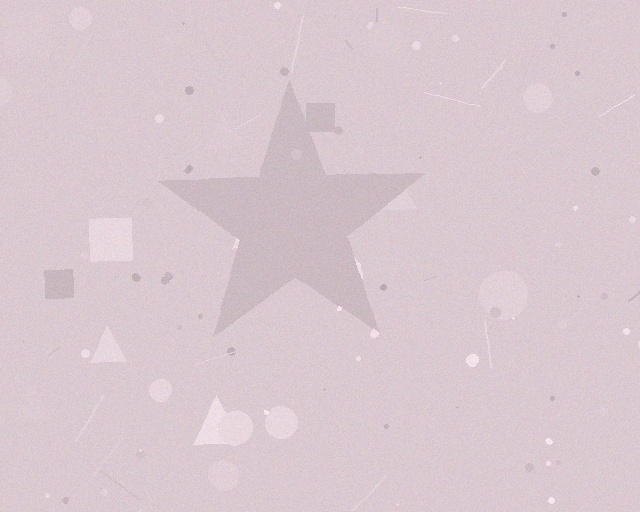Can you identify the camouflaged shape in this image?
The camouflaged shape is a star.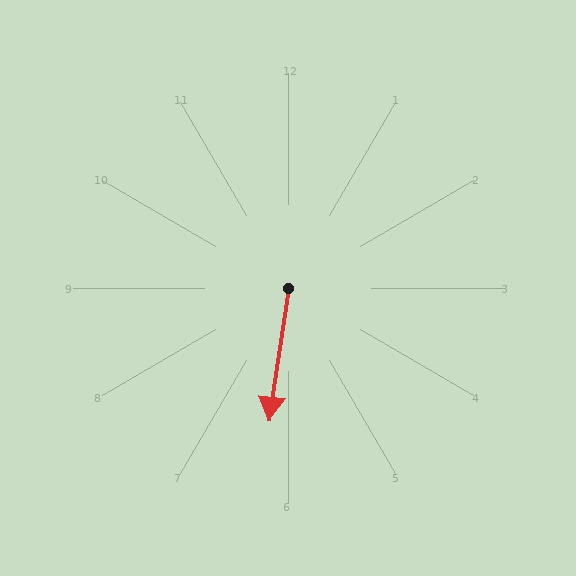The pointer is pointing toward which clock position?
Roughly 6 o'clock.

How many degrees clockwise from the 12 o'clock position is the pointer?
Approximately 188 degrees.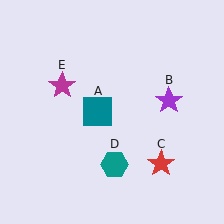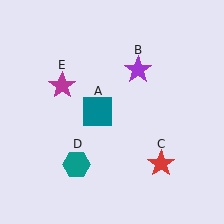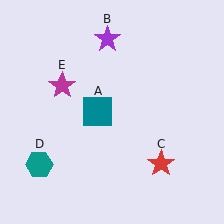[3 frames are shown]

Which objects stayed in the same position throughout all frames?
Teal square (object A) and red star (object C) and magenta star (object E) remained stationary.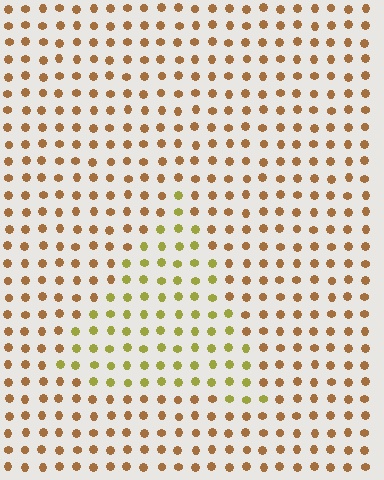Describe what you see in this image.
The image is filled with small brown elements in a uniform arrangement. A triangle-shaped region is visible where the elements are tinted to a slightly different hue, forming a subtle color boundary.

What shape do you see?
I see a triangle.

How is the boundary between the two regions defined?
The boundary is defined purely by a slight shift in hue (about 38 degrees). Spacing, size, and orientation are identical on both sides.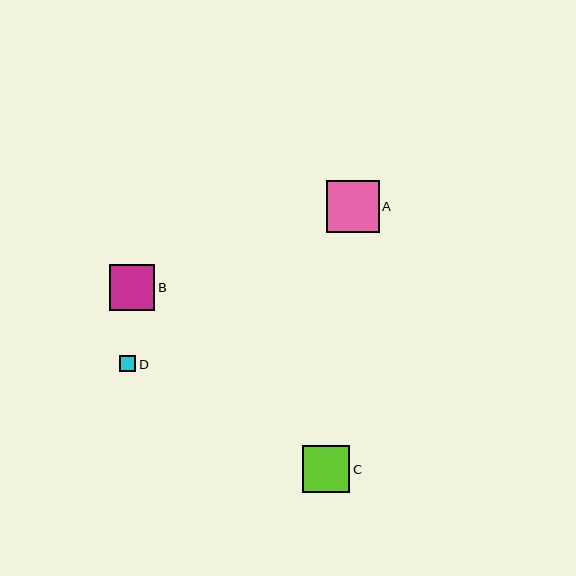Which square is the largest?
Square A is the largest with a size of approximately 52 pixels.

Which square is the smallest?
Square D is the smallest with a size of approximately 16 pixels.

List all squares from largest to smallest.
From largest to smallest: A, C, B, D.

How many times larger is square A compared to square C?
Square A is approximately 1.1 times the size of square C.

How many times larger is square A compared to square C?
Square A is approximately 1.1 times the size of square C.